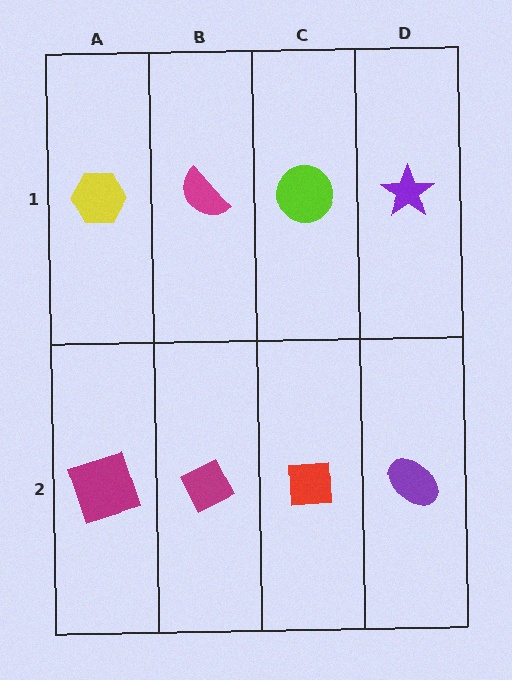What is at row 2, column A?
A magenta square.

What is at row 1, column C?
A lime circle.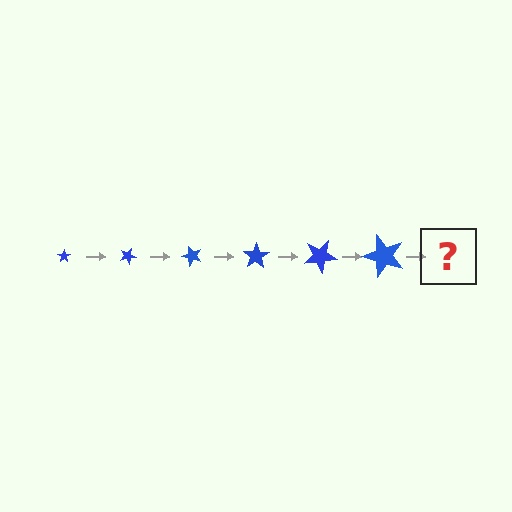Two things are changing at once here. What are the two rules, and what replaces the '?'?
The two rules are that the star grows larger each step and it rotates 25 degrees each step. The '?' should be a star, larger than the previous one and rotated 150 degrees from the start.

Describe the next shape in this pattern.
It should be a star, larger than the previous one and rotated 150 degrees from the start.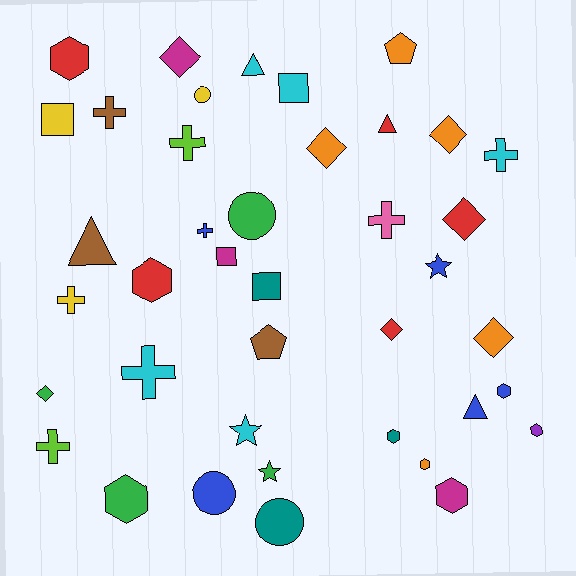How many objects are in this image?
There are 40 objects.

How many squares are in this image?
There are 4 squares.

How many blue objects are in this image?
There are 5 blue objects.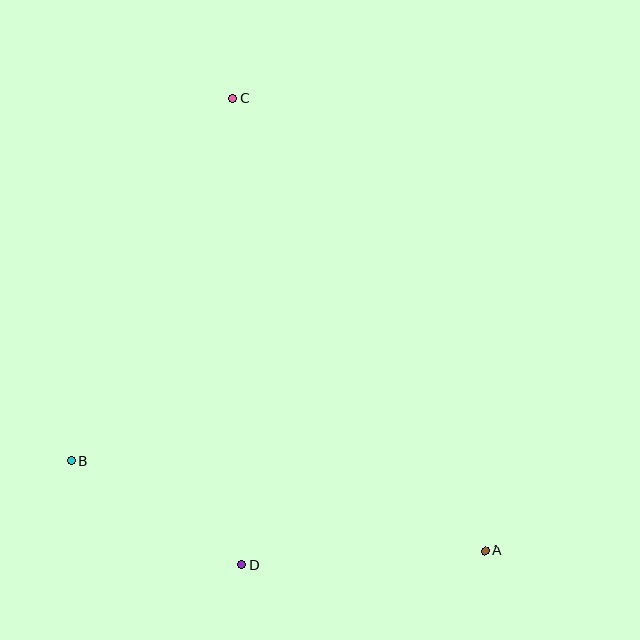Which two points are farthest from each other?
Points A and C are farthest from each other.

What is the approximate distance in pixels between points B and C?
The distance between B and C is approximately 396 pixels.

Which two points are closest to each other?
Points B and D are closest to each other.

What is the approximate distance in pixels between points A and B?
The distance between A and B is approximately 423 pixels.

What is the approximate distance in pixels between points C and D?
The distance between C and D is approximately 467 pixels.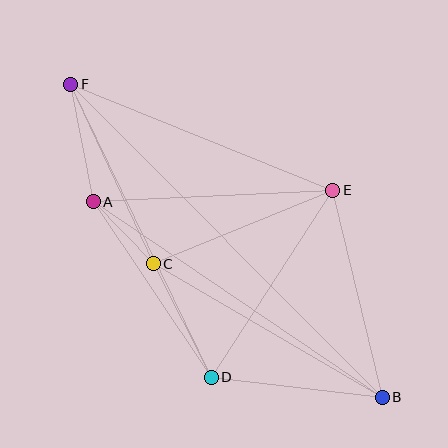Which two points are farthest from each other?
Points B and F are farthest from each other.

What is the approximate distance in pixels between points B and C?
The distance between B and C is approximately 265 pixels.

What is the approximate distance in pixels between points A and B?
The distance between A and B is approximately 349 pixels.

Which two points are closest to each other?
Points A and C are closest to each other.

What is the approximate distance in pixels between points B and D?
The distance between B and D is approximately 172 pixels.